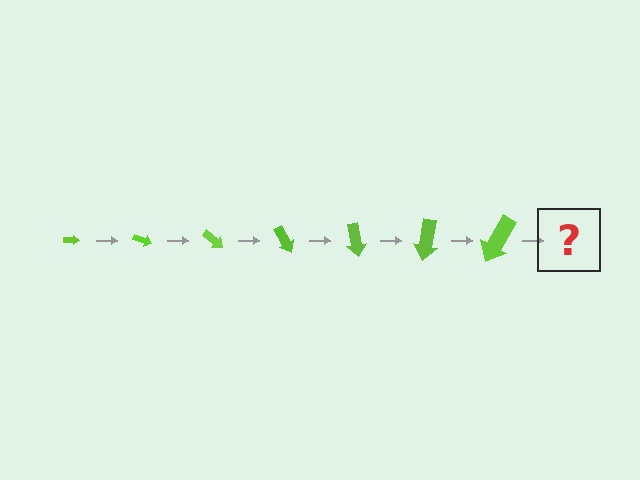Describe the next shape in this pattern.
It should be an arrow, larger than the previous one and rotated 140 degrees from the start.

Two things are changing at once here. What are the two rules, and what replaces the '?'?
The two rules are that the arrow grows larger each step and it rotates 20 degrees each step. The '?' should be an arrow, larger than the previous one and rotated 140 degrees from the start.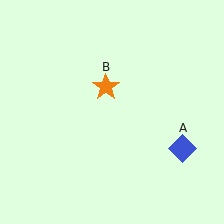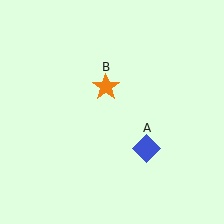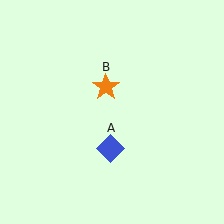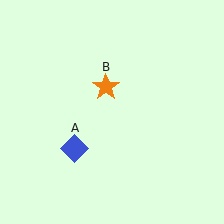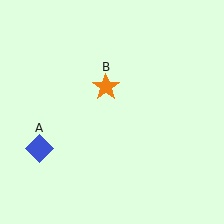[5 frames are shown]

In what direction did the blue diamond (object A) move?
The blue diamond (object A) moved left.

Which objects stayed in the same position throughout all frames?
Orange star (object B) remained stationary.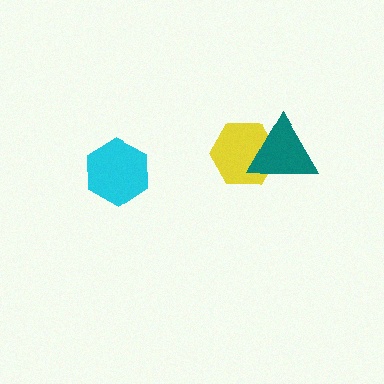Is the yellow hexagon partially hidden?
Yes, it is partially covered by another shape.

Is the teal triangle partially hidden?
No, no other shape covers it.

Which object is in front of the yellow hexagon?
The teal triangle is in front of the yellow hexagon.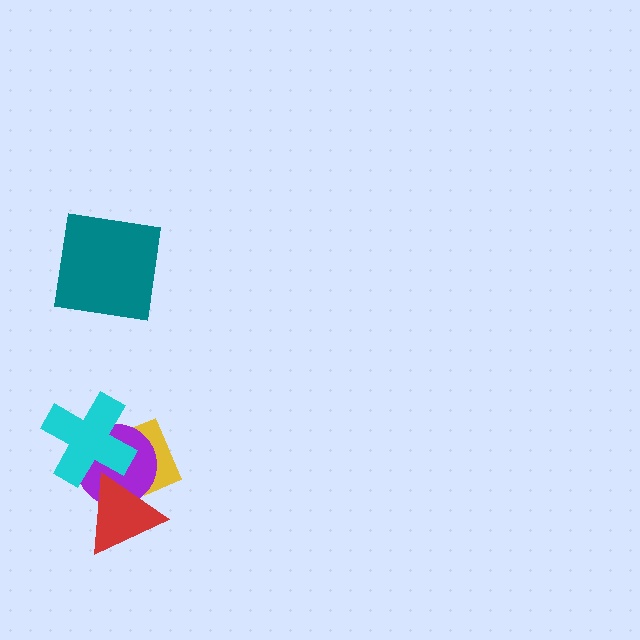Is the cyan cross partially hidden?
Yes, it is partially covered by another shape.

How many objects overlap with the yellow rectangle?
3 objects overlap with the yellow rectangle.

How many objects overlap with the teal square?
0 objects overlap with the teal square.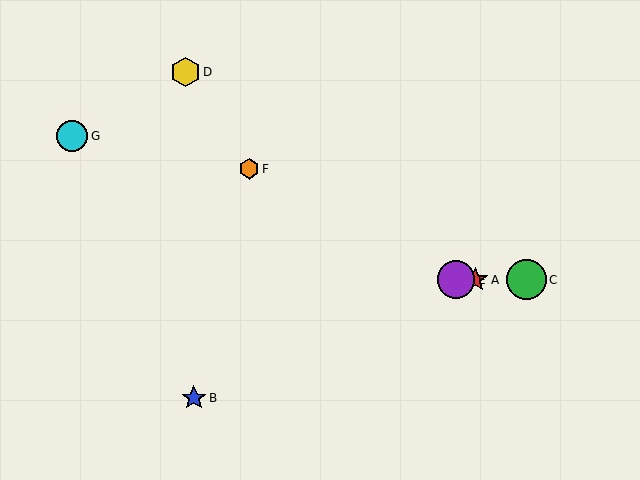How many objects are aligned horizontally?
3 objects (A, C, E) are aligned horizontally.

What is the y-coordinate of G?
Object G is at y≈136.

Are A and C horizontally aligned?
Yes, both are at y≈280.